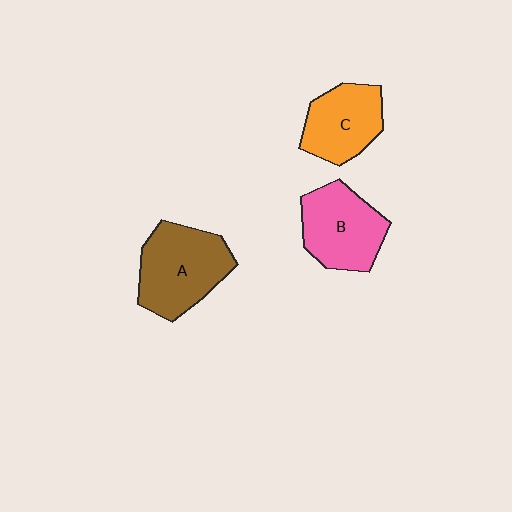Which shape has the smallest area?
Shape C (orange).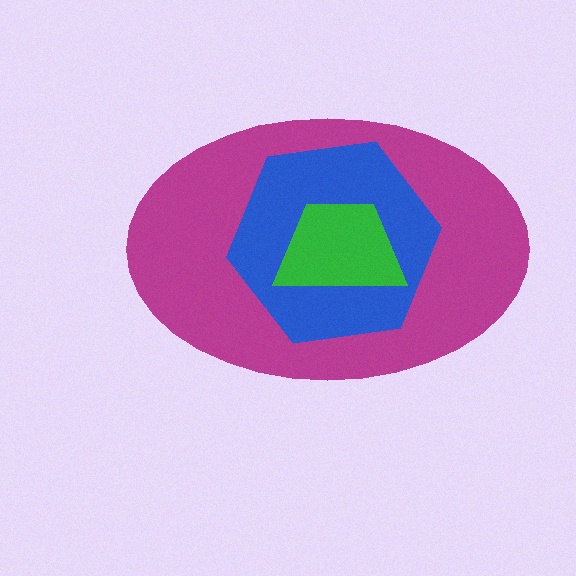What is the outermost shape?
The magenta ellipse.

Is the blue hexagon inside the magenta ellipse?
Yes.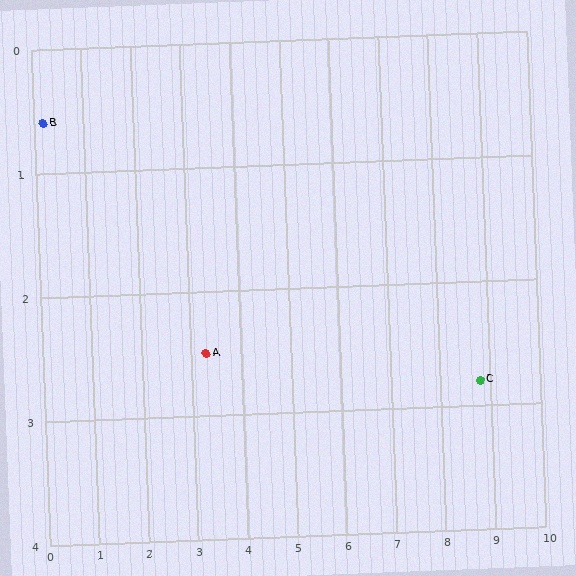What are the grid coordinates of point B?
Point B is at approximately (0.2, 0.6).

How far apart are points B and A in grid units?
Points B and A are about 3.6 grid units apart.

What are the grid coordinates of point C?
Point C is at approximately (8.8, 2.8).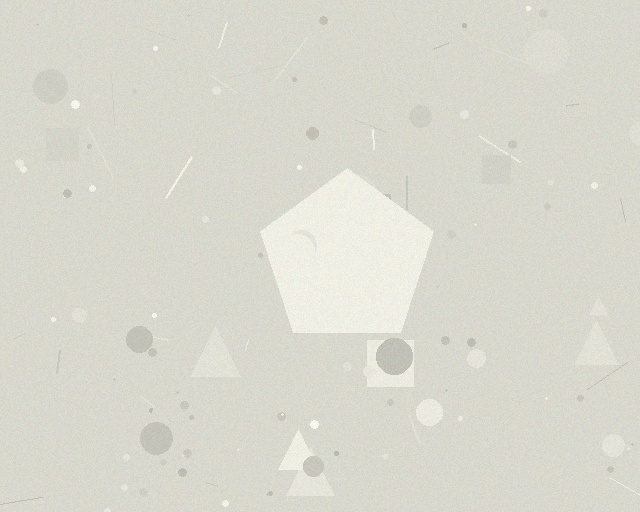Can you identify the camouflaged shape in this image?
The camouflaged shape is a pentagon.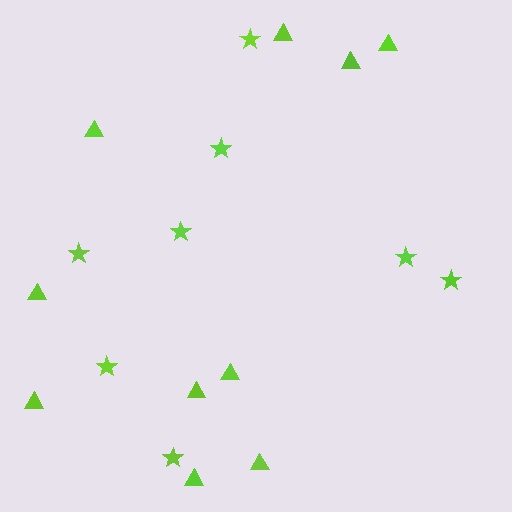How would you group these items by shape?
There are 2 groups: one group of triangles (10) and one group of stars (8).